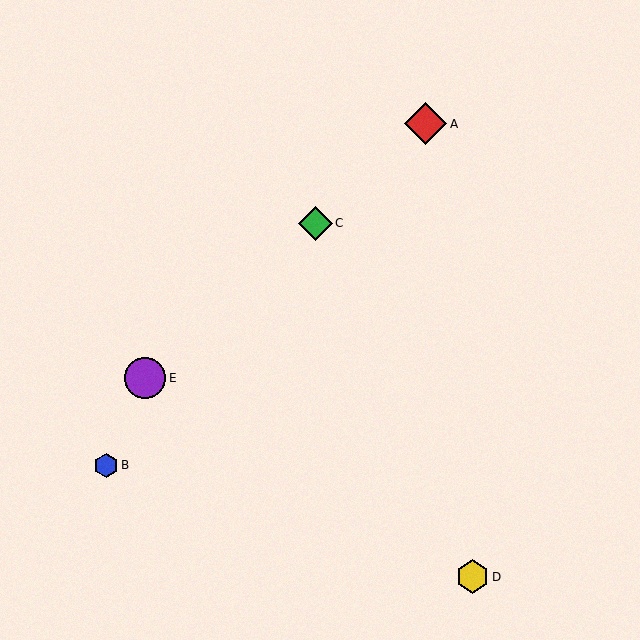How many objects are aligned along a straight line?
3 objects (A, C, E) are aligned along a straight line.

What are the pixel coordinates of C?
Object C is at (316, 223).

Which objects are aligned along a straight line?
Objects A, C, E are aligned along a straight line.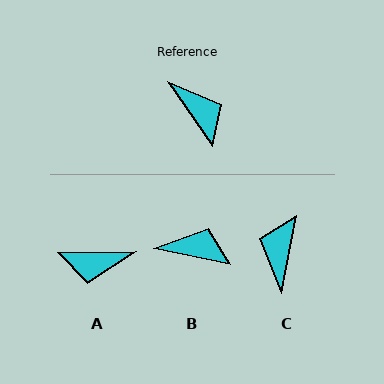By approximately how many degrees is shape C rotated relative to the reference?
Approximately 135 degrees counter-clockwise.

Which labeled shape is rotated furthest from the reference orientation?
C, about 135 degrees away.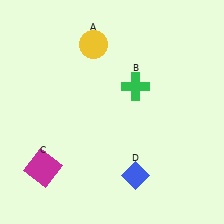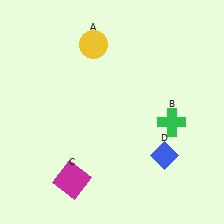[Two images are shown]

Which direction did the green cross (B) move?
The green cross (B) moved right.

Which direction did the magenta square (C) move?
The magenta square (C) moved right.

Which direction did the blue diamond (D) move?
The blue diamond (D) moved right.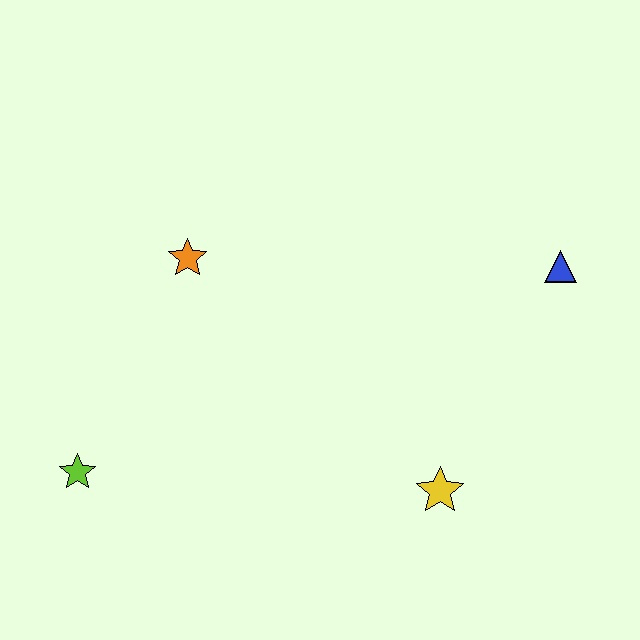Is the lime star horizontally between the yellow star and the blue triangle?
No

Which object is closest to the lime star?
The orange star is closest to the lime star.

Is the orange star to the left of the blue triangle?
Yes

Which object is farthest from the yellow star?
The lime star is farthest from the yellow star.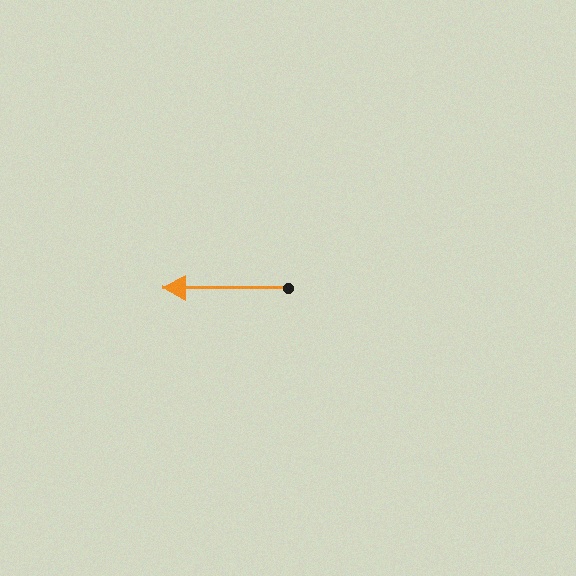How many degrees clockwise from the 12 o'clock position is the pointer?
Approximately 270 degrees.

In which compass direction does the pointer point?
West.